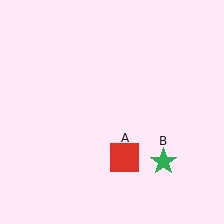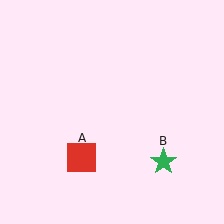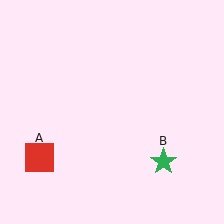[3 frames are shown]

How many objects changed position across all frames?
1 object changed position: red square (object A).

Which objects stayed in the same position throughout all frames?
Green star (object B) remained stationary.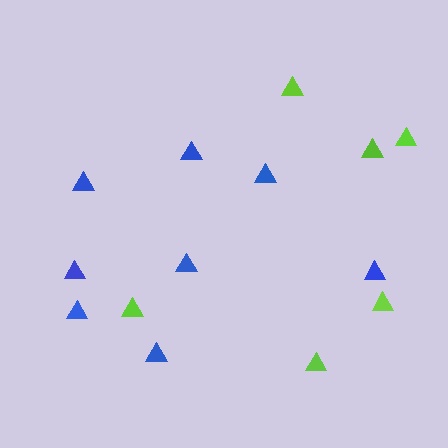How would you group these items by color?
There are 2 groups: one group of blue triangles (8) and one group of lime triangles (6).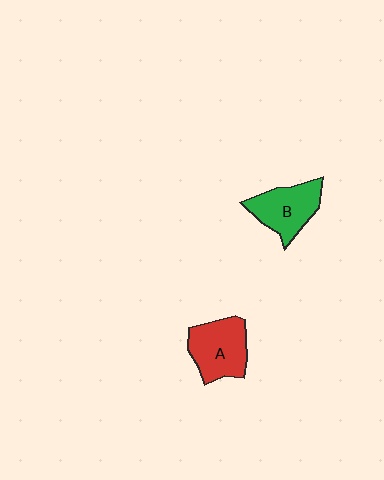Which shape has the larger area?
Shape A (red).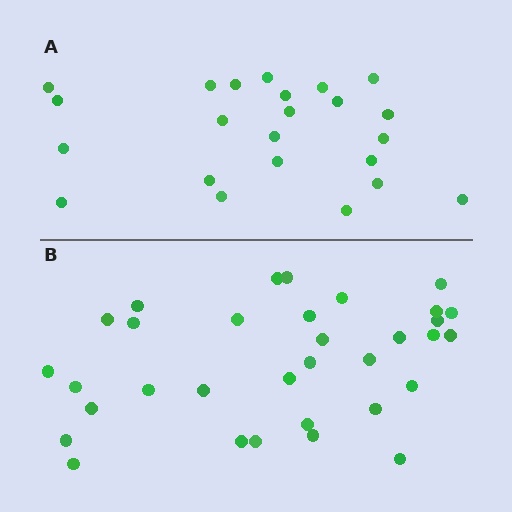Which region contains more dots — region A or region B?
Region B (the bottom region) has more dots.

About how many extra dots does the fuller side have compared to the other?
Region B has roughly 10 or so more dots than region A.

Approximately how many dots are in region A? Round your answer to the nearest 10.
About 20 dots. (The exact count is 23, which rounds to 20.)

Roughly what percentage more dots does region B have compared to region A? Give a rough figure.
About 45% more.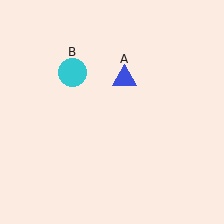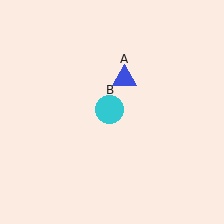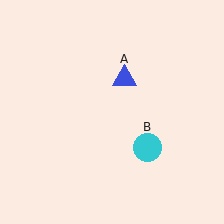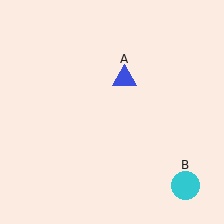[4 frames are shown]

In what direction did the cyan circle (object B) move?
The cyan circle (object B) moved down and to the right.